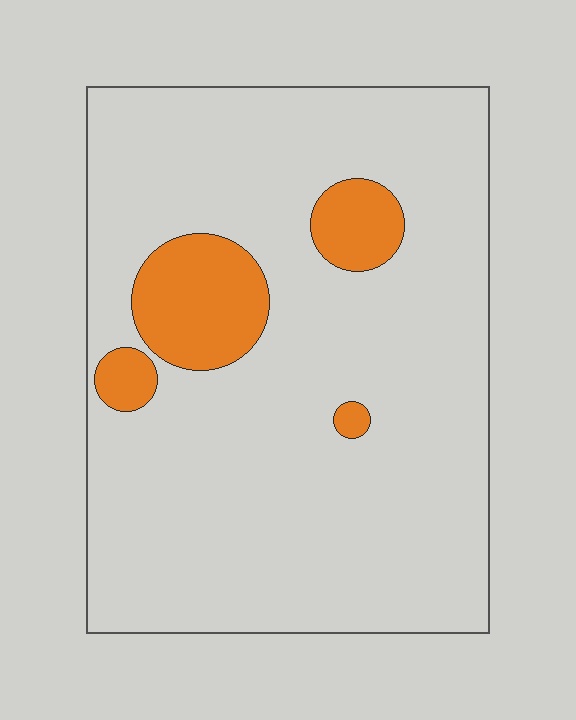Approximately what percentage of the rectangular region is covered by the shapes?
Approximately 10%.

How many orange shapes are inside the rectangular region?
4.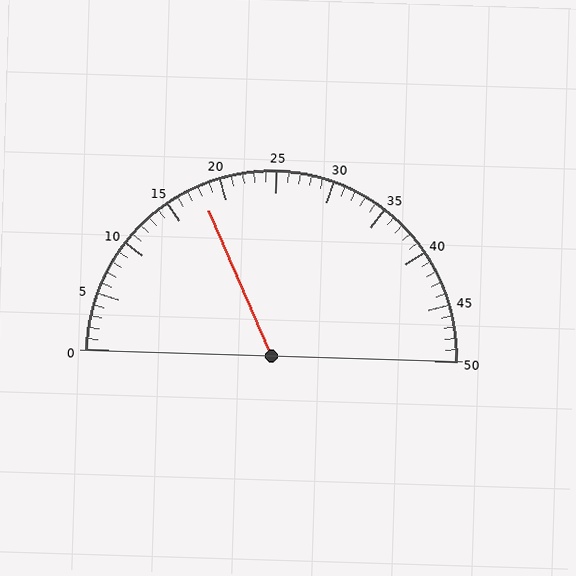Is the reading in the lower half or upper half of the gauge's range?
The reading is in the lower half of the range (0 to 50).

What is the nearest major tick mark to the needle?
The nearest major tick mark is 20.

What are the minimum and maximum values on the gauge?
The gauge ranges from 0 to 50.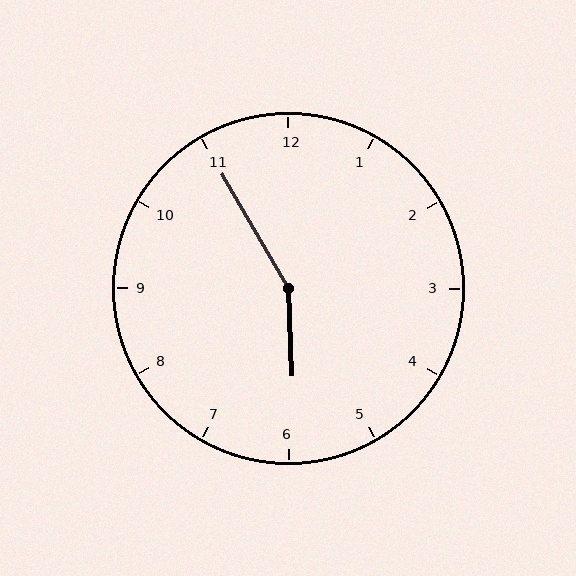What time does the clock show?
5:55.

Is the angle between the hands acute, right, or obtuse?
It is obtuse.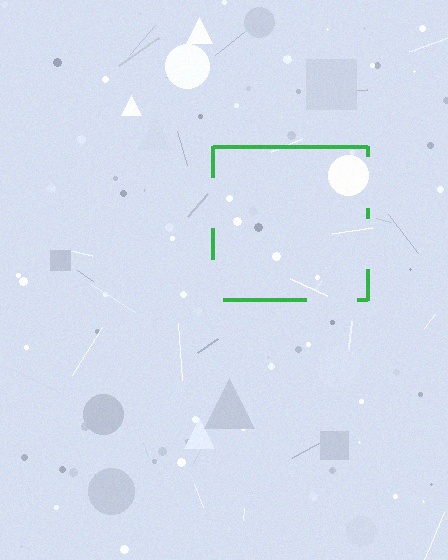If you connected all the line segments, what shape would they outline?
They would outline a square.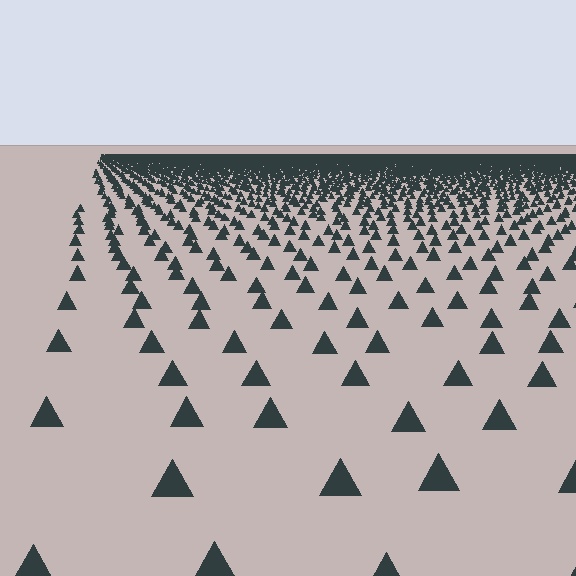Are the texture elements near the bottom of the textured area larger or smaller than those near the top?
Larger. Near the bottom, elements are closer to the viewer and appear at a bigger on-screen size.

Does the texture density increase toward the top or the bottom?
Density increases toward the top.